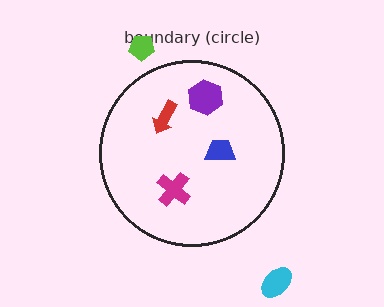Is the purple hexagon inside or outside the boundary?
Inside.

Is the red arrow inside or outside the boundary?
Inside.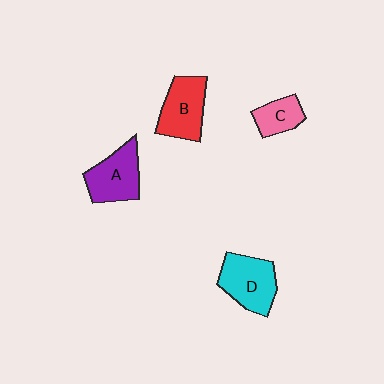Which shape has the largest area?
Shape D (cyan).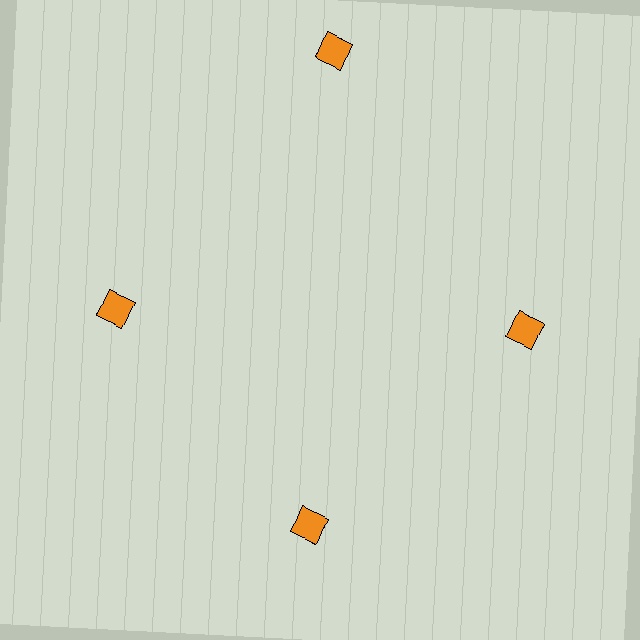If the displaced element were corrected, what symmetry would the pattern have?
It would have 4-fold rotational symmetry — the pattern would map onto itself every 90 degrees.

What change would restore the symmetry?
The symmetry would be restored by moving it inward, back onto the ring so that all 4 diamonds sit at equal angles and equal distance from the center.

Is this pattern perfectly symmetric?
No. The 4 orange diamonds are arranged in a ring, but one element near the 12 o'clock position is pushed outward from the center, breaking the 4-fold rotational symmetry.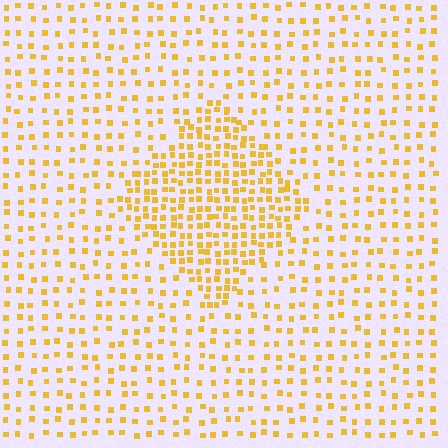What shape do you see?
I see a diamond.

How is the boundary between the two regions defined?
The boundary is defined by a change in element density (approximately 2.1x ratio). All elements are the same color, size, and shape.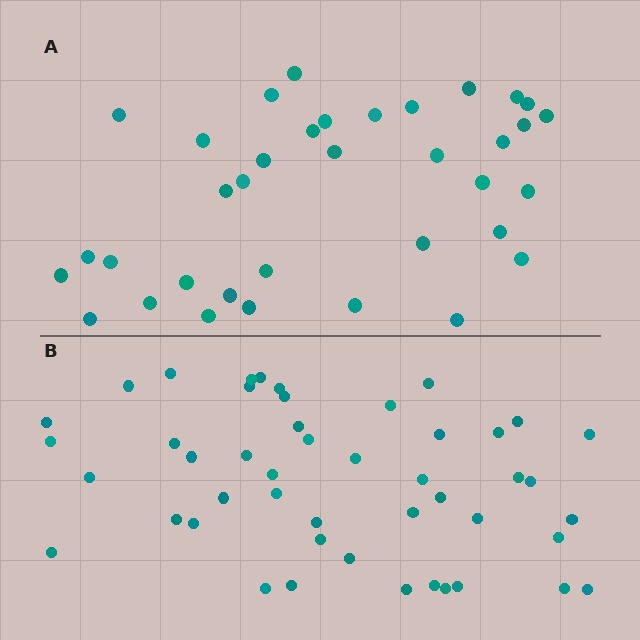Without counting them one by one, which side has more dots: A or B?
Region B (the bottom region) has more dots.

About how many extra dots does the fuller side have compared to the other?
Region B has roughly 12 or so more dots than region A.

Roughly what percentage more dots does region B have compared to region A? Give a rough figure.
About 30% more.